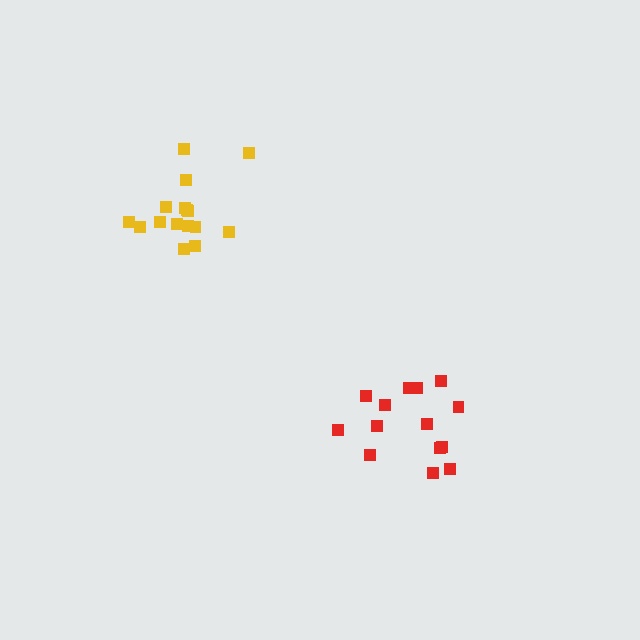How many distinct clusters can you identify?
There are 2 distinct clusters.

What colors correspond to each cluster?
The clusters are colored: yellow, red.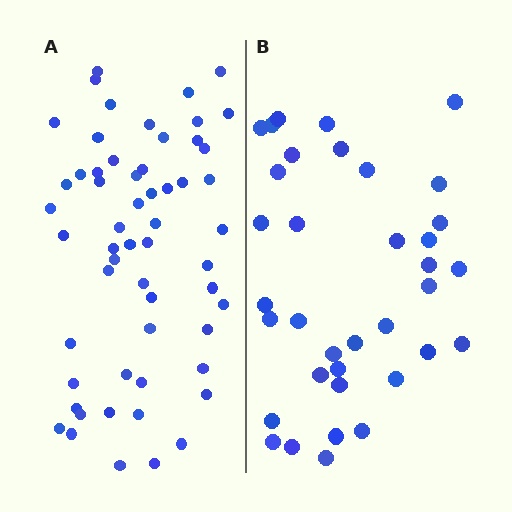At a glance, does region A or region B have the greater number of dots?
Region A (the left region) has more dots.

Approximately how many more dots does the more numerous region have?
Region A has approximately 20 more dots than region B.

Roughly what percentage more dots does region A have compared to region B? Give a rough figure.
About 60% more.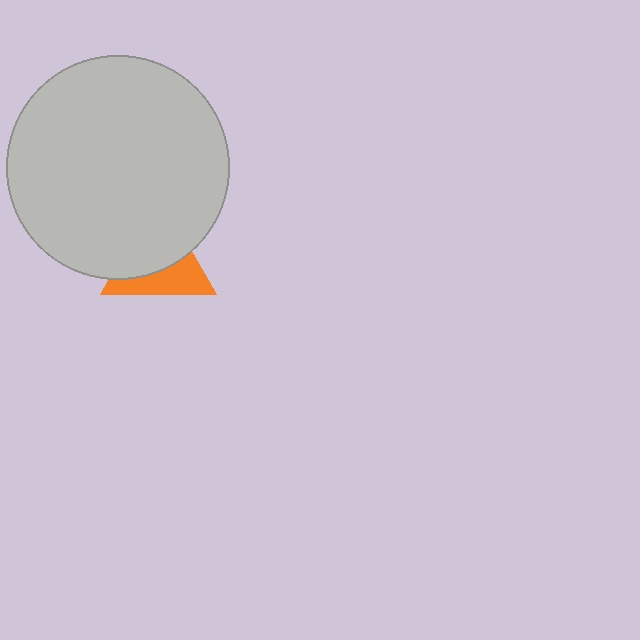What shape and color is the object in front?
The object in front is a light gray circle.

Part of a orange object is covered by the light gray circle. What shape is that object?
It is a triangle.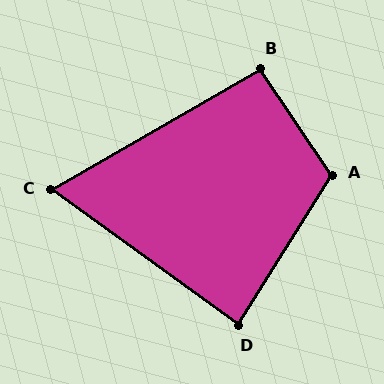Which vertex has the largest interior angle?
A, at approximately 114 degrees.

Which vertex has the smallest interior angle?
C, at approximately 66 degrees.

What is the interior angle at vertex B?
Approximately 94 degrees (approximately right).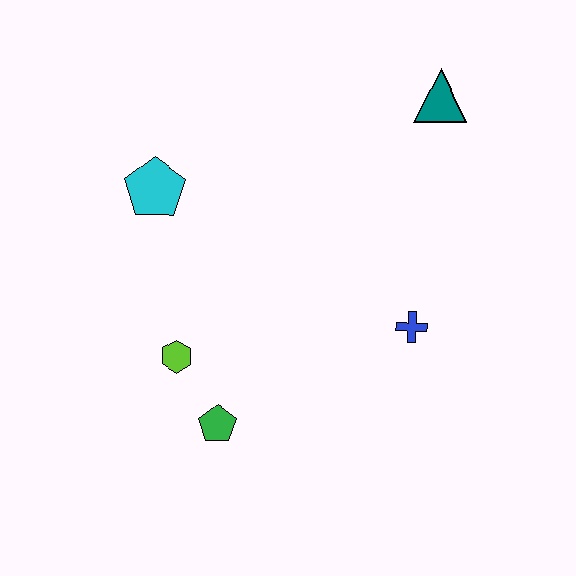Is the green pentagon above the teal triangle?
No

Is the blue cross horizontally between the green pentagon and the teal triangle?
Yes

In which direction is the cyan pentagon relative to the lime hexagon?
The cyan pentagon is above the lime hexagon.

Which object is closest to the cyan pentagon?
The lime hexagon is closest to the cyan pentagon.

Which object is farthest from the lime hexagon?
The teal triangle is farthest from the lime hexagon.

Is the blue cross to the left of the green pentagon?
No